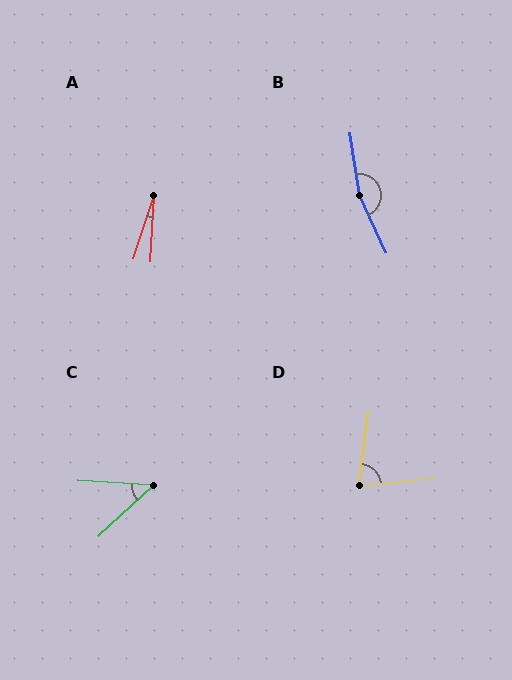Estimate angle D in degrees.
Approximately 77 degrees.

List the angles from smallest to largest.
A (15°), C (47°), D (77°), B (164°).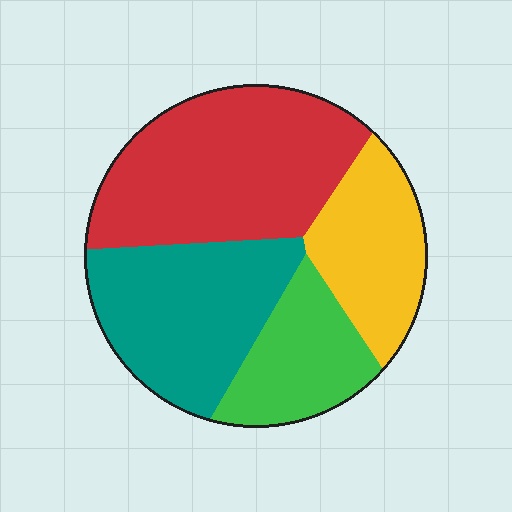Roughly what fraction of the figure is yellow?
Yellow covers around 20% of the figure.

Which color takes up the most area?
Red, at roughly 35%.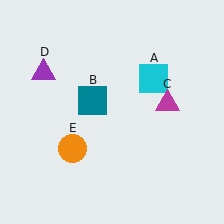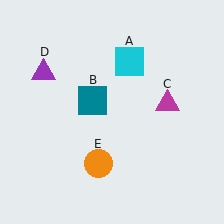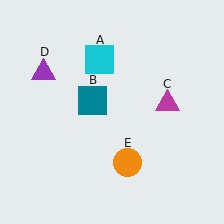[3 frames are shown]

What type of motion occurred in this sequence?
The cyan square (object A), orange circle (object E) rotated counterclockwise around the center of the scene.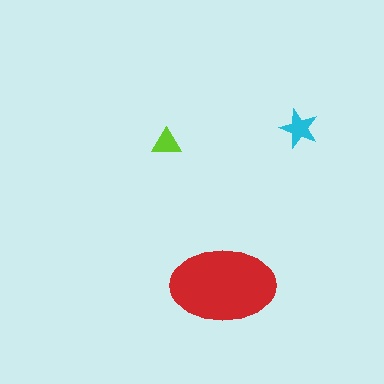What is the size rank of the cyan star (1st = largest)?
2nd.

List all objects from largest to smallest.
The red ellipse, the cyan star, the lime triangle.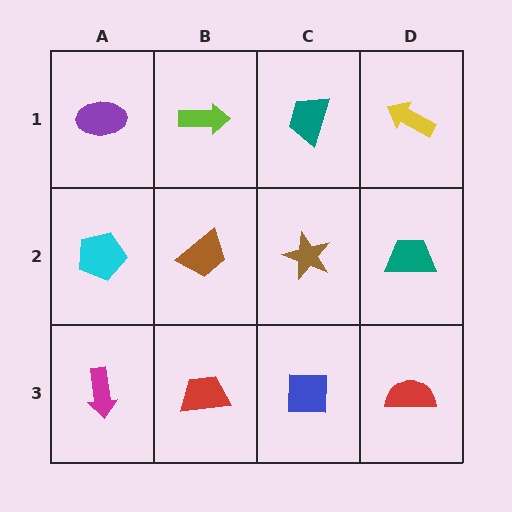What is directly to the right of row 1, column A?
A lime arrow.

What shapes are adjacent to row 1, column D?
A teal trapezoid (row 2, column D), a teal trapezoid (row 1, column C).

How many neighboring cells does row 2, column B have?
4.